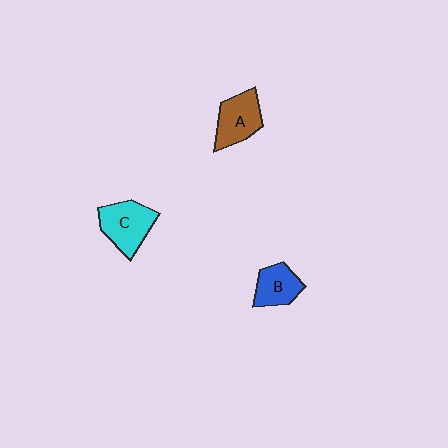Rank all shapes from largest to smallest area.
From largest to smallest: C (cyan), A (brown), B (blue).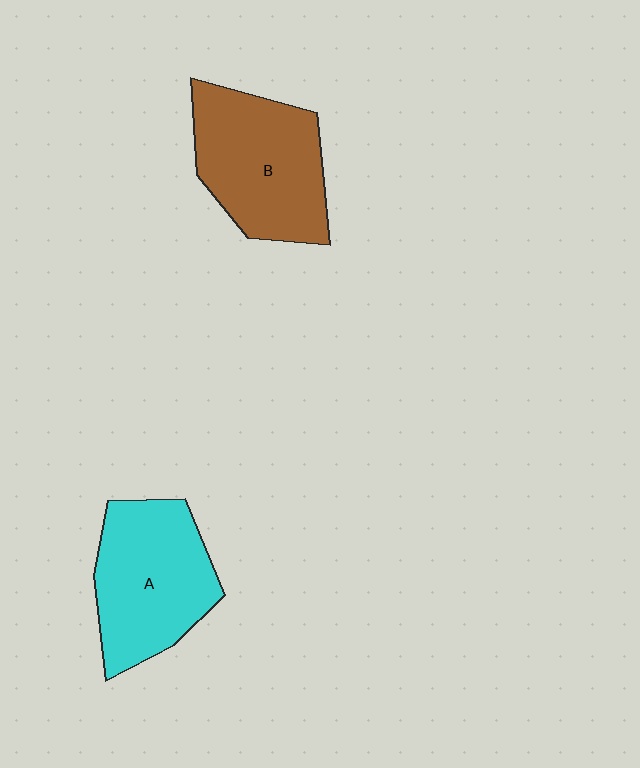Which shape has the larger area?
Shape B (brown).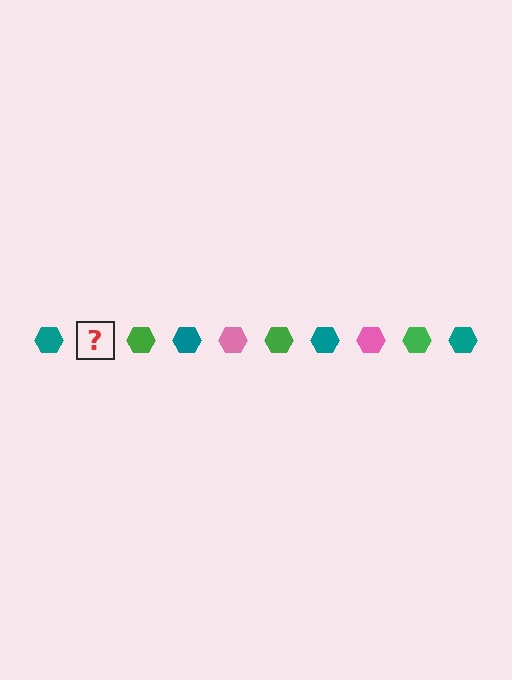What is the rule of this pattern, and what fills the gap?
The rule is that the pattern cycles through teal, pink, green hexagons. The gap should be filled with a pink hexagon.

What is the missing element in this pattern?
The missing element is a pink hexagon.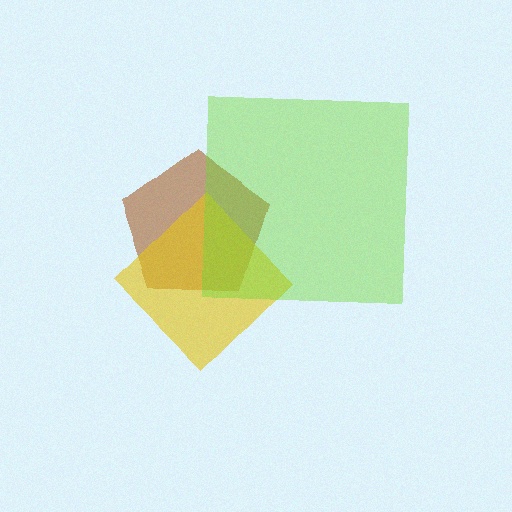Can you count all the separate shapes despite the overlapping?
Yes, there are 3 separate shapes.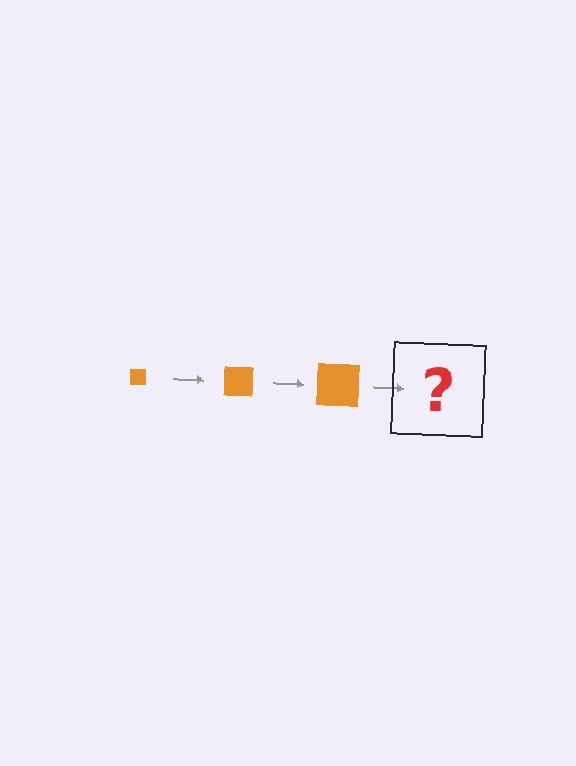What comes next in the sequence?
The next element should be an orange square, larger than the previous one.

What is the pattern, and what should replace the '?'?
The pattern is that the square gets progressively larger each step. The '?' should be an orange square, larger than the previous one.